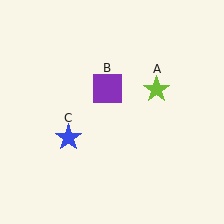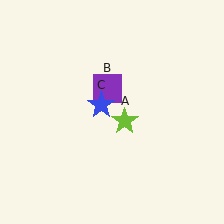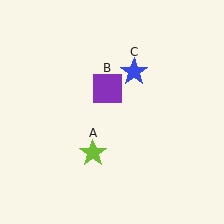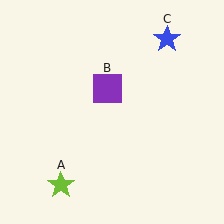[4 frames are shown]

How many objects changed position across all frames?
2 objects changed position: lime star (object A), blue star (object C).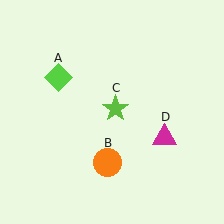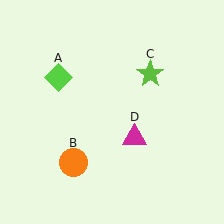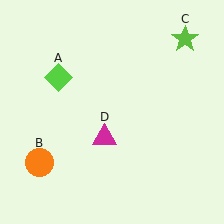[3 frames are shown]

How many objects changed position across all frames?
3 objects changed position: orange circle (object B), lime star (object C), magenta triangle (object D).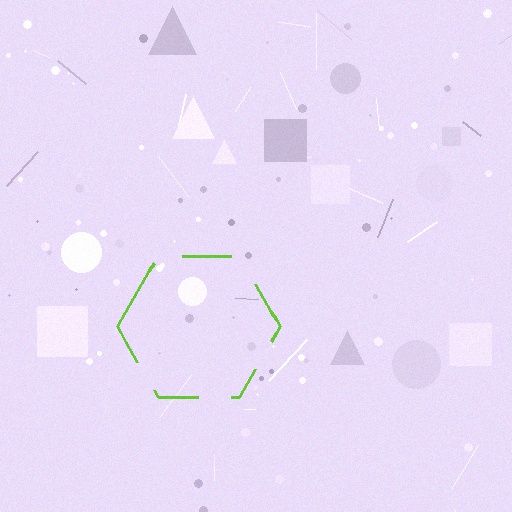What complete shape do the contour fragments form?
The contour fragments form a hexagon.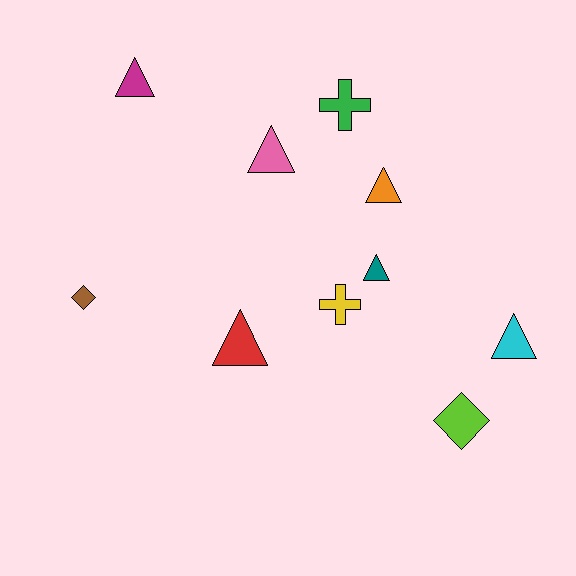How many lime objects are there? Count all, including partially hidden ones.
There is 1 lime object.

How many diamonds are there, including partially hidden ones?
There are 2 diamonds.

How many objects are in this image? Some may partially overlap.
There are 10 objects.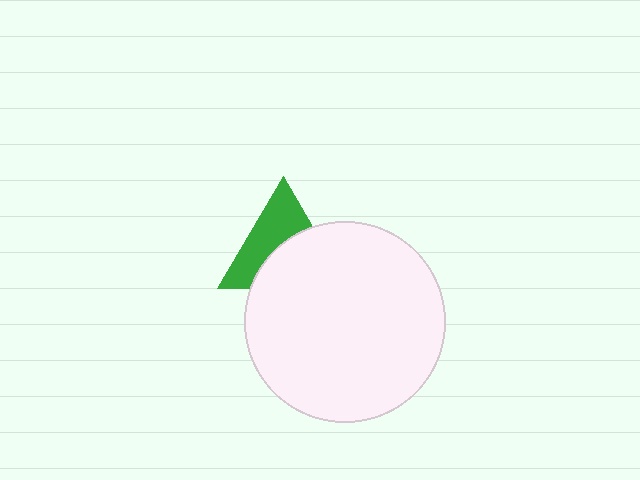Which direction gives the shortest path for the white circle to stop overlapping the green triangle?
Moving down gives the shortest separation.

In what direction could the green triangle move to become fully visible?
The green triangle could move up. That would shift it out from behind the white circle entirely.